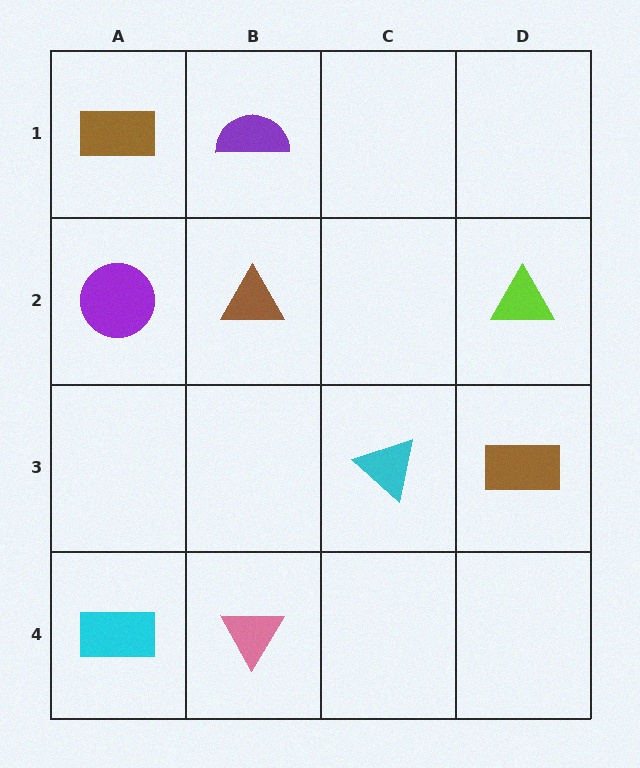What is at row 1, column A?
A brown rectangle.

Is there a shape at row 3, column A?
No, that cell is empty.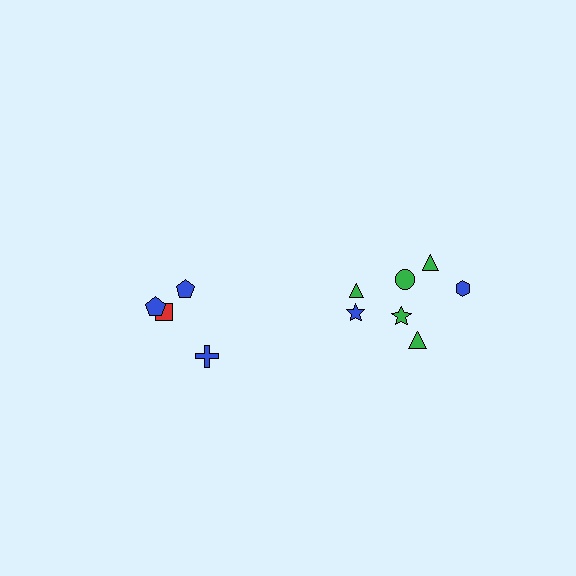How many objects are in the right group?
There are 7 objects.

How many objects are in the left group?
There are 4 objects.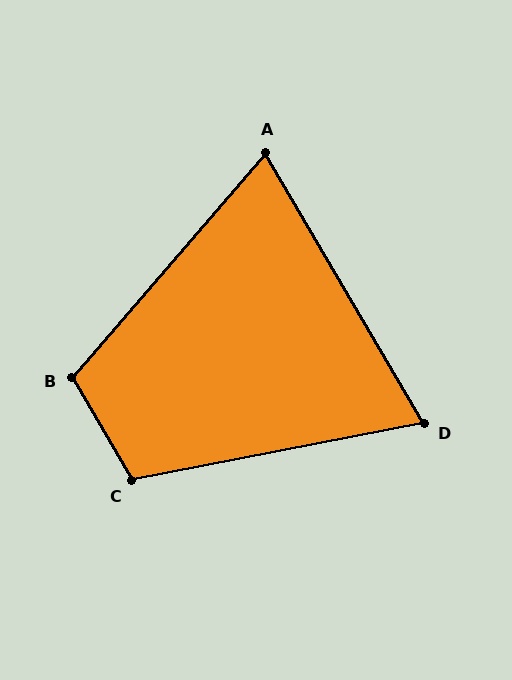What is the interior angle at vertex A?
Approximately 71 degrees (acute).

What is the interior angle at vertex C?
Approximately 109 degrees (obtuse).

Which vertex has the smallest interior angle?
D, at approximately 71 degrees.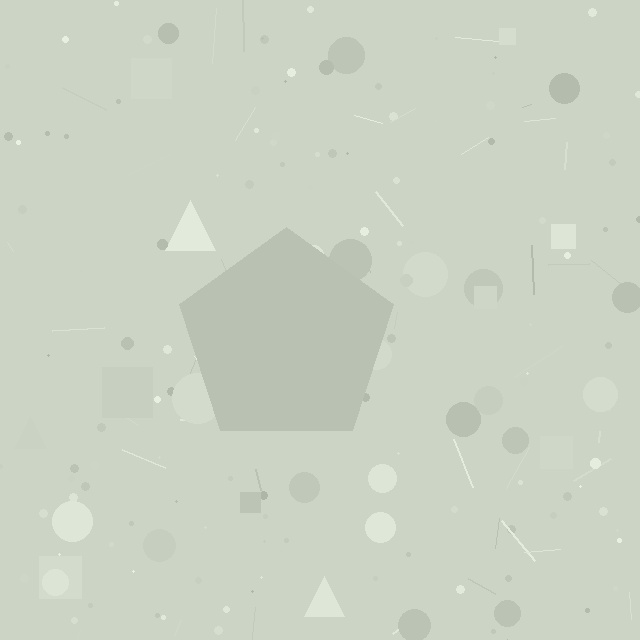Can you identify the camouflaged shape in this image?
The camouflaged shape is a pentagon.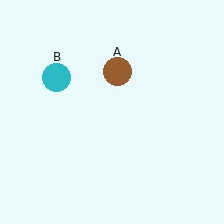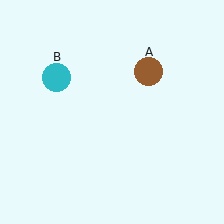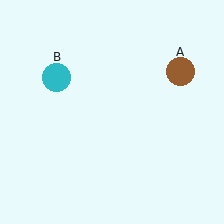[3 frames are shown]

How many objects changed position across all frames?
1 object changed position: brown circle (object A).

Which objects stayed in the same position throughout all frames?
Cyan circle (object B) remained stationary.